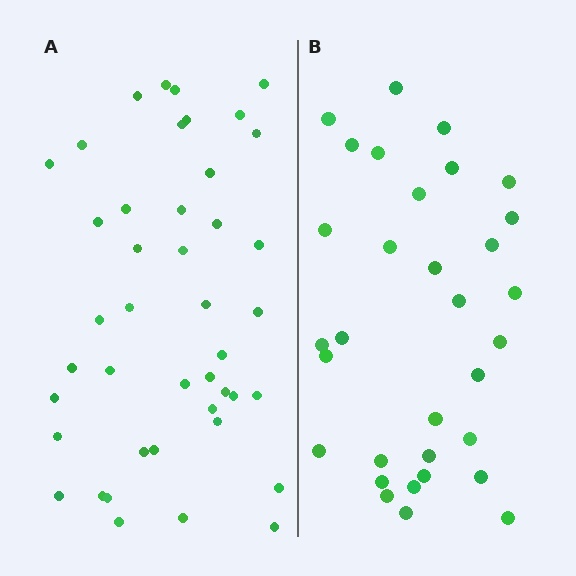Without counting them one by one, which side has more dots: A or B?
Region A (the left region) has more dots.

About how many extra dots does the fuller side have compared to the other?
Region A has roughly 12 or so more dots than region B.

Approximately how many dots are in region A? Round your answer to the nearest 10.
About 40 dots. (The exact count is 43, which rounds to 40.)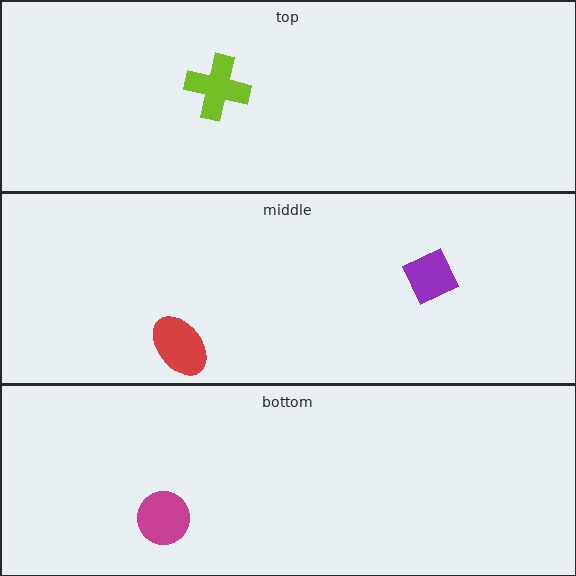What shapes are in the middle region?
The purple diamond, the red ellipse.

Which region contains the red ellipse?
The middle region.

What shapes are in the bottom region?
The magenta circle.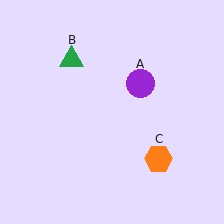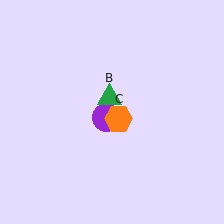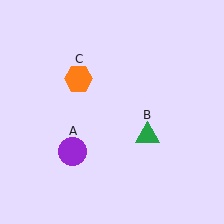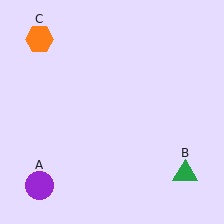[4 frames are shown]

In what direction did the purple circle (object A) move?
The purple circle (object A) moved down and to the left.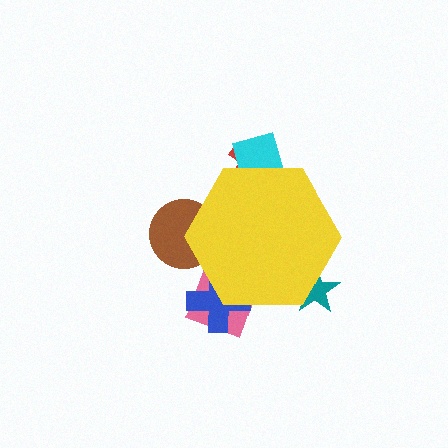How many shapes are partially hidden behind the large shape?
6 shapes are partially hidden.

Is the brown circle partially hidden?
Yes, the brown circle is partially hidden behind the yellow hexagon.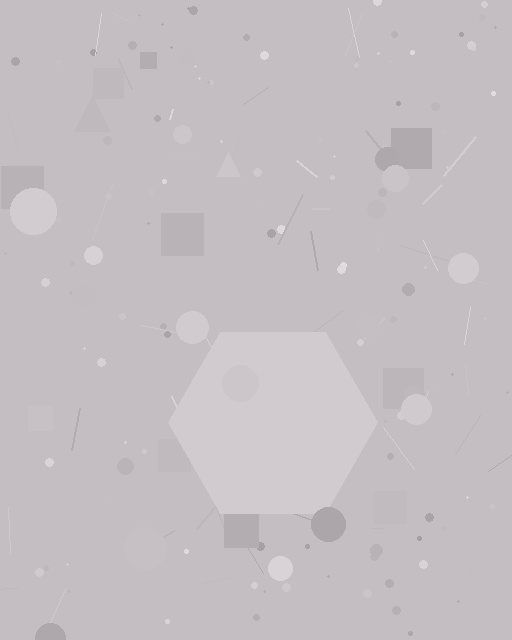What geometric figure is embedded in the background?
A hexagon is embedded in the background.